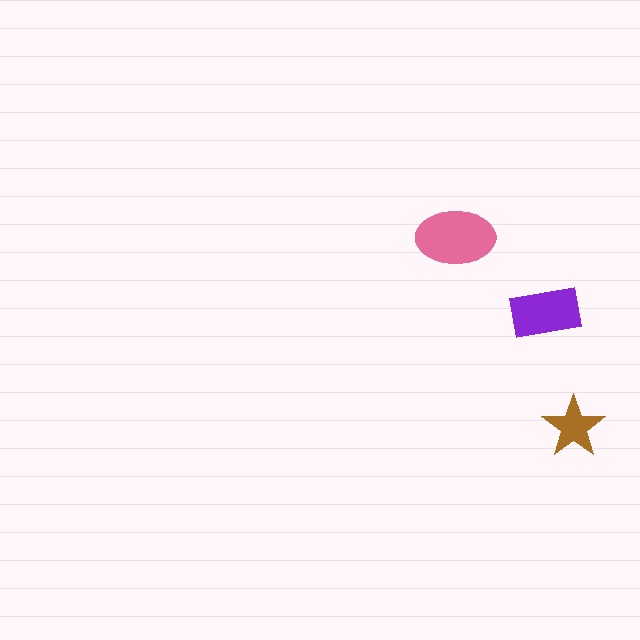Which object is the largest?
The pink ellipse.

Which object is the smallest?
The brown star.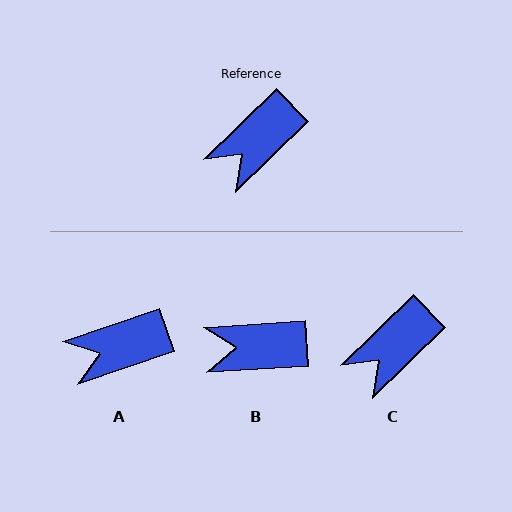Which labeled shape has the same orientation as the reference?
C.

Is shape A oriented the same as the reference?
No, it is off by about 25 degrees.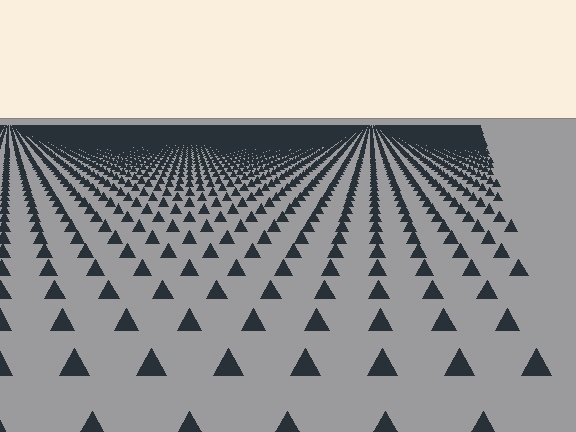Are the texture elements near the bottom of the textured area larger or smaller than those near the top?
Larger. Near the bottom, elements are closer to the viewer and appear at a bigger on-screen size.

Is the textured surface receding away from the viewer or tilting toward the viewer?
The surface is receding away from the viewer. Texture elements get smaller and denser toward the top.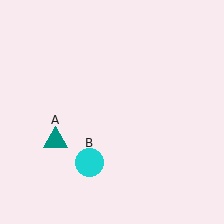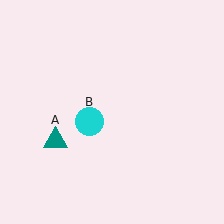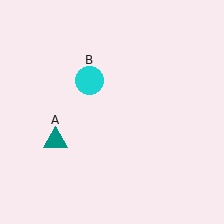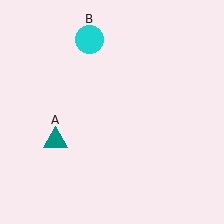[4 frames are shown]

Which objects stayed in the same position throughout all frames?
Teal triangle (object A) remained stationary.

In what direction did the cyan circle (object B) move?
The cyan circle (object B) moved up.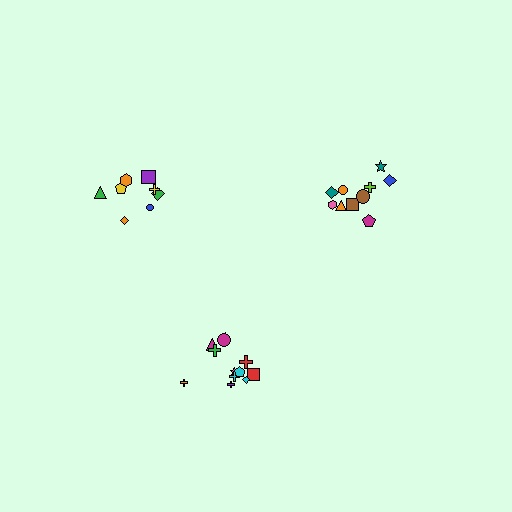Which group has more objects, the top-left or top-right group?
The top-right group.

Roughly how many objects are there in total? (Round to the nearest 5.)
Roughly 30 objects in total.